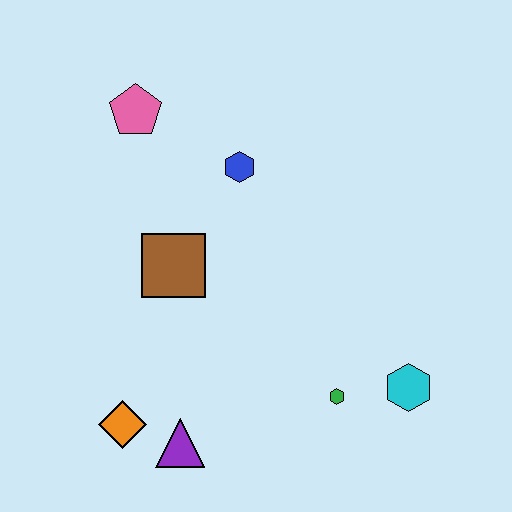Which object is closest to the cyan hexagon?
The green hexagon is closest to the cyan hexagon.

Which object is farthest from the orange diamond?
The pink pentagon is farthest from the orange diamond.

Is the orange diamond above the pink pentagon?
No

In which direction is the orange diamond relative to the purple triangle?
The orange diamond is to the left of the purple triangle.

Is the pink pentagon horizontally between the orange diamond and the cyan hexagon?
Yes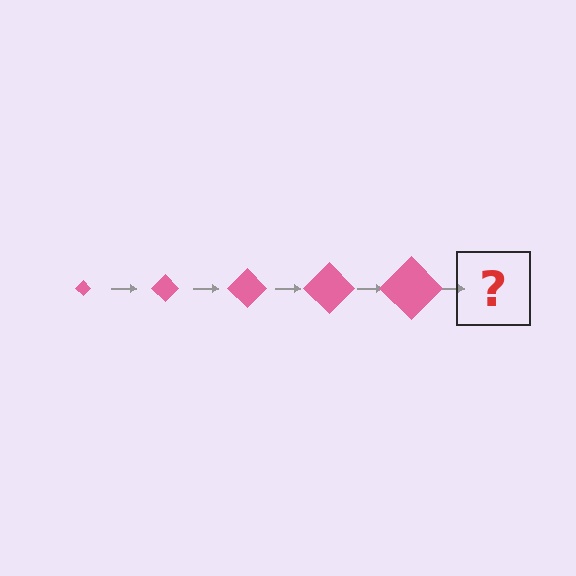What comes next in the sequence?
The next element should be a pink diamond, larger than the previous one.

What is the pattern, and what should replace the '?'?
The pattern is that the diamond gets progressively larger each step. The '?' should be a pink diamond, larger than the previous one.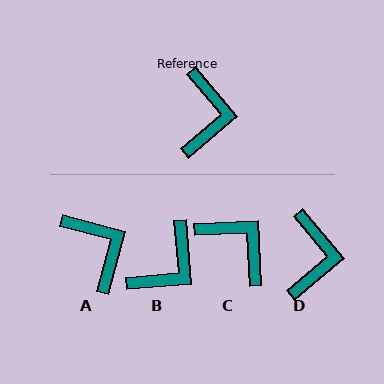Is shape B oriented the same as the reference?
No, it is off by about 35 degrees.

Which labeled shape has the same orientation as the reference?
D.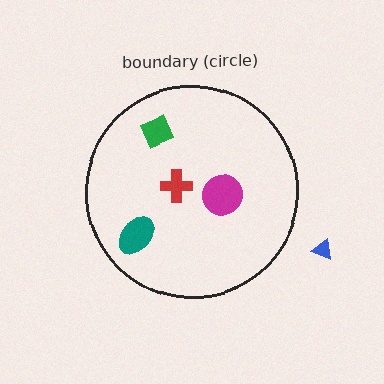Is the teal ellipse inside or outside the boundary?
Inside.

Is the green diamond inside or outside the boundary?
Inside.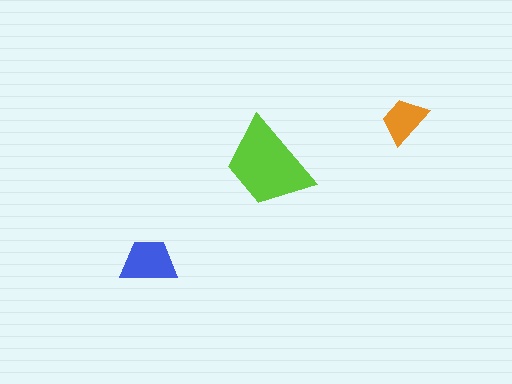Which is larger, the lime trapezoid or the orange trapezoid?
The lime one.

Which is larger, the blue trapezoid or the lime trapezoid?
The lime one.